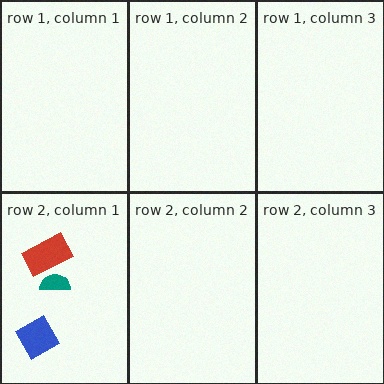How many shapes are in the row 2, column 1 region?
3.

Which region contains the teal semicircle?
The row 2, column 1 region.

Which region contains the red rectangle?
The row 2, column 1 region.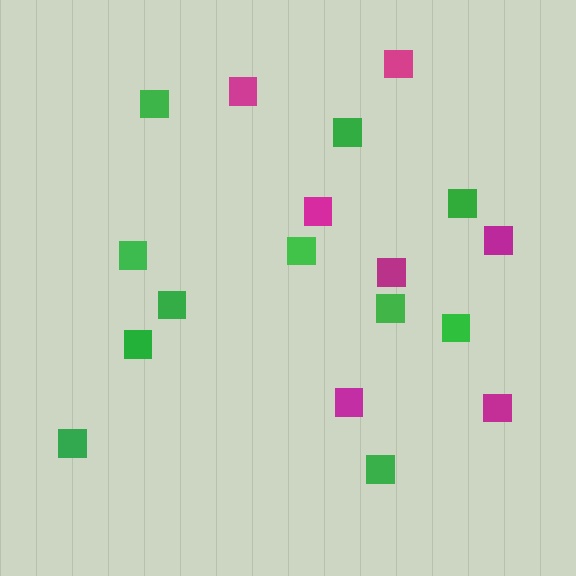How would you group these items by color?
There are 2 groups: one group of magenta squares (7) and one group of green squares (11).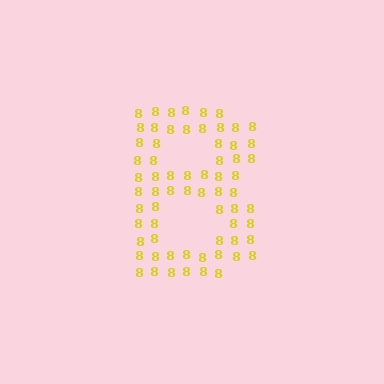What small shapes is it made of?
It is made of small digit 8's.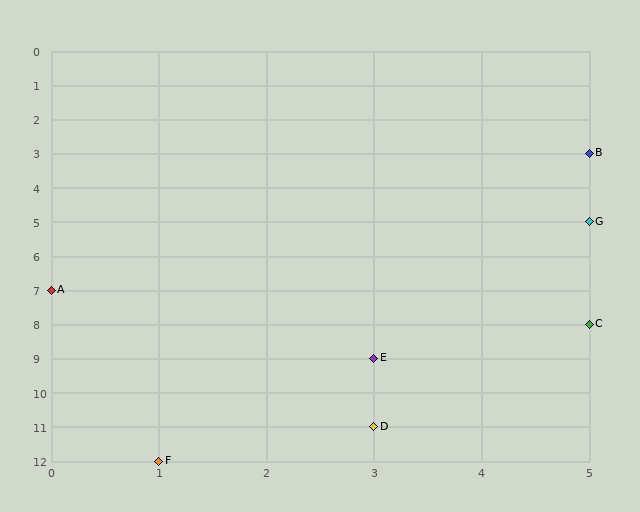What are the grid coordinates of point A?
Point A is at grid coordinates (0, 7).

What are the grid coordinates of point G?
Point G is at grid coordinates (5, 5).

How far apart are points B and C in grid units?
Points B and C are 5 rows apart.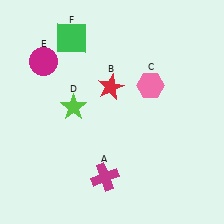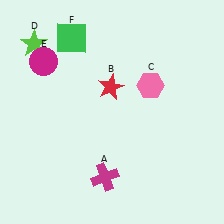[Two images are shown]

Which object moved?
The lime star (D) moved up.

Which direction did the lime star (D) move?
The lime star (D) moved up.